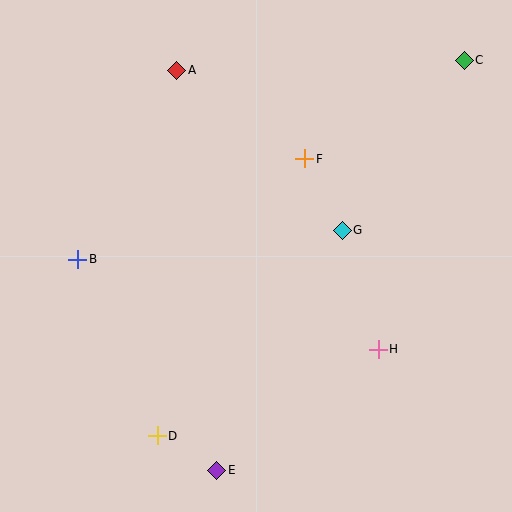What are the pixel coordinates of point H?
Point H is at (378, 349).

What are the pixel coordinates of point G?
Point G is at (342, 230).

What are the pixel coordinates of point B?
Point B is at (78, 259).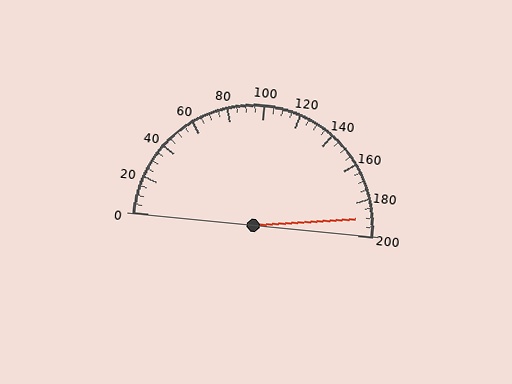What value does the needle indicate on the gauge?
The needle indicates approximately 190.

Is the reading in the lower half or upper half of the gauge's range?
The reading is in the upper half of the range (0 to 200).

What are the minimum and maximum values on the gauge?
The gauge ranges from 0 to 200.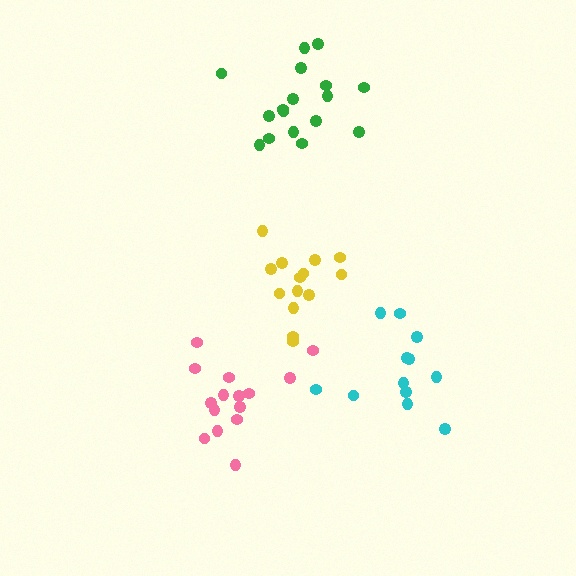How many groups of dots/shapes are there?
There are 4 groups.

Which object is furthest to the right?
The cyan cluster is rightmost.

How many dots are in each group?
Group 1: 15 dots, Group 2: 12 dots, Group 3: 17 dots, Group 4: 14 dots (58 total).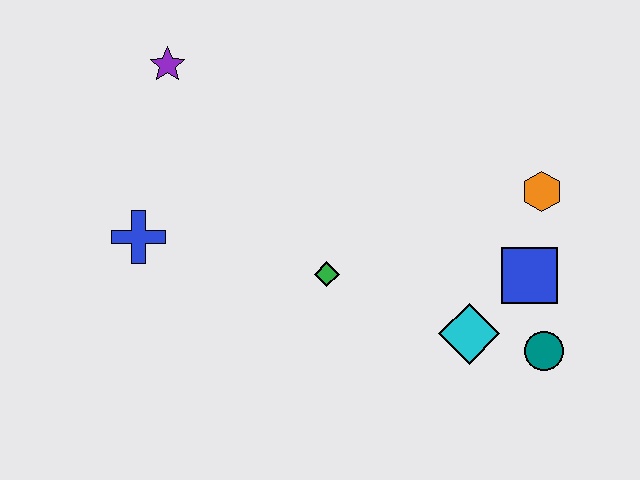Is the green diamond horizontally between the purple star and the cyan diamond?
Yes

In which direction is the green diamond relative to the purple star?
The green diamond is below the purple star.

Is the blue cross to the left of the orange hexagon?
Yes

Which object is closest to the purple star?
The blue cross is closest to the purple star.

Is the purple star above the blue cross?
Yes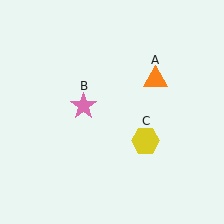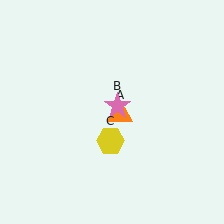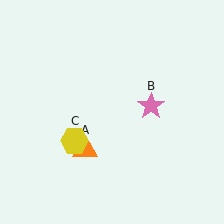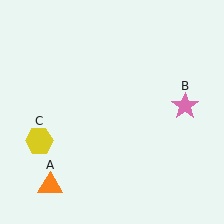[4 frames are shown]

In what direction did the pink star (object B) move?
The pink star (object B) moved right.